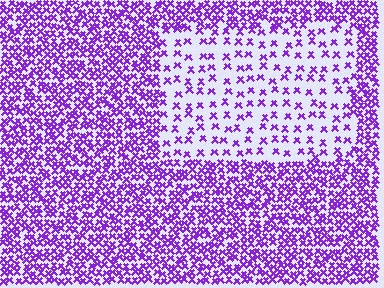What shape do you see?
I see a rectangle.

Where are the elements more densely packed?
The elements are more densely packed outside the rectangle boundary.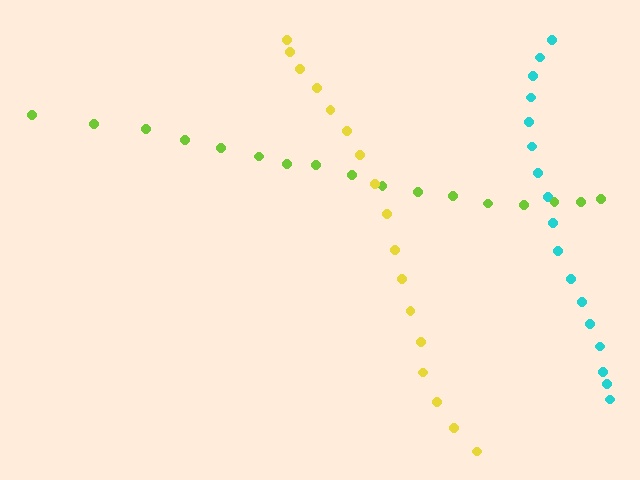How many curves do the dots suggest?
There are 3 distinct paths.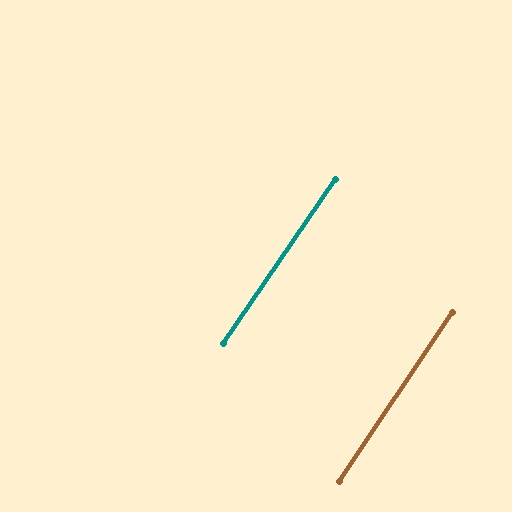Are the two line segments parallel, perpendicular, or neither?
Parallel — their directions differ by only 0.6°.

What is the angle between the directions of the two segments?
Approximately 1 degree.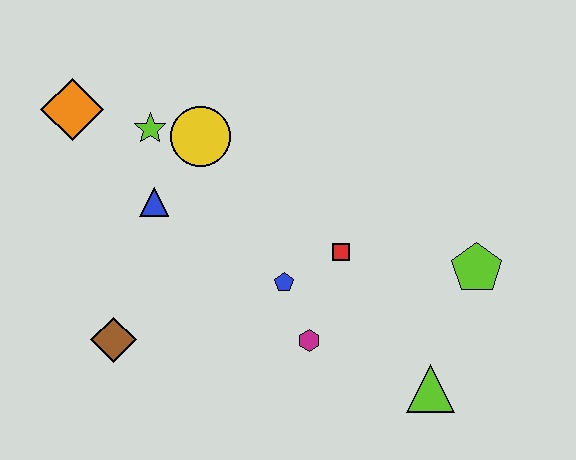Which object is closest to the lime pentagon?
The lime triangle is closest to the lime pentagon.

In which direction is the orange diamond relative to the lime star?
The orange diamond is to the left of the lime star.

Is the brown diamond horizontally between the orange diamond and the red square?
Yes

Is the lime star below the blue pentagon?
No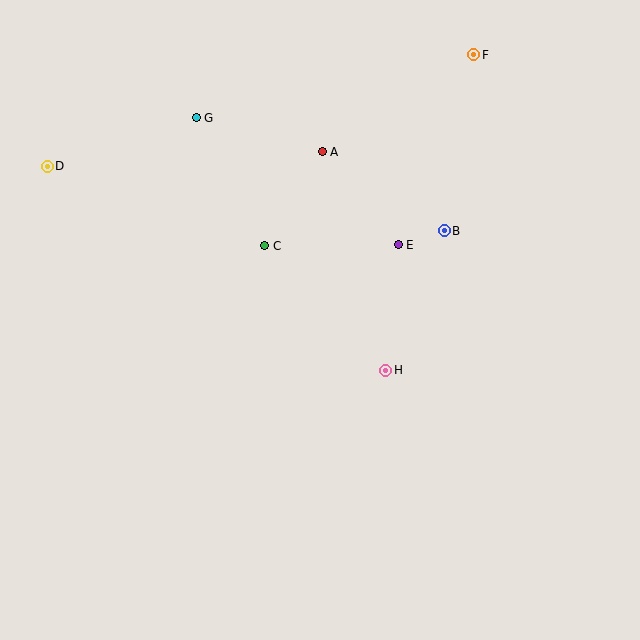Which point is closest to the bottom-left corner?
Point H is closest to the bottom-left corner.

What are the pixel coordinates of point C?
Point C is at (265, 246).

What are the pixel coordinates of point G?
Point G is at (196, 118).